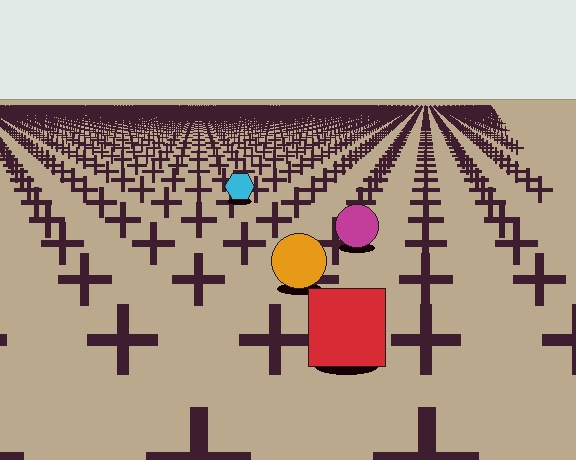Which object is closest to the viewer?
The red square is closest. The texture marks near it are larger and more spread out.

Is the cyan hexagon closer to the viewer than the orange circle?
No. The orange circle is closer — you can tell from the texture gradient: the ground texture is coarser near it.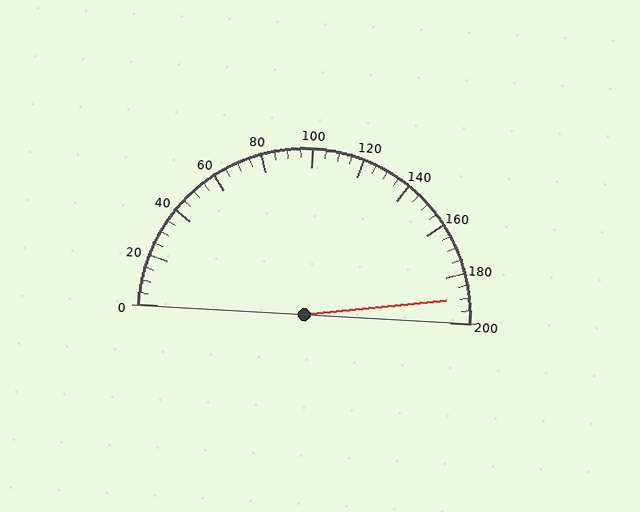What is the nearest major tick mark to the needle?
The nearest major tick mark is 200.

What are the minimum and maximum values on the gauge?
The gauge ranges from 0 to 200.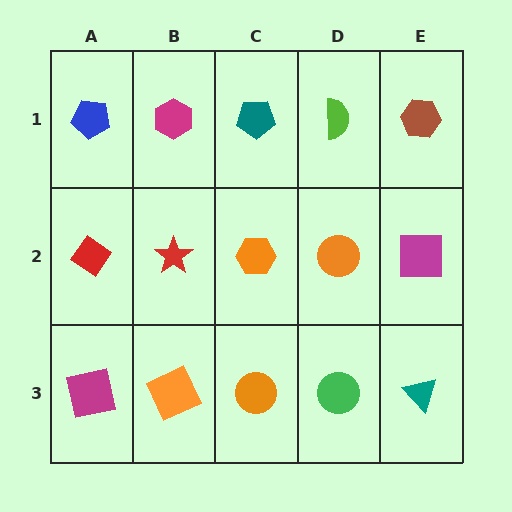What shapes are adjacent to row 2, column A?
A blue pentagon (row 1, column A), a magenta square (row 3, column A), a red star (row 2, column B).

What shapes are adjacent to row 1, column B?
A red star (row 2, column B), a blue pentagon (row 1, column A), a teal pentagon (row 1, column C).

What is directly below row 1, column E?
A magenta square.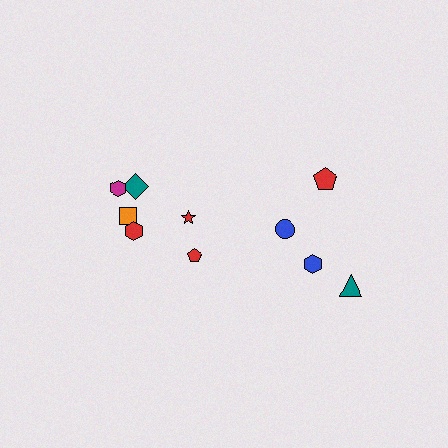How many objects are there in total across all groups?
There are 10 objects.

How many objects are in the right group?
There are 4 objects.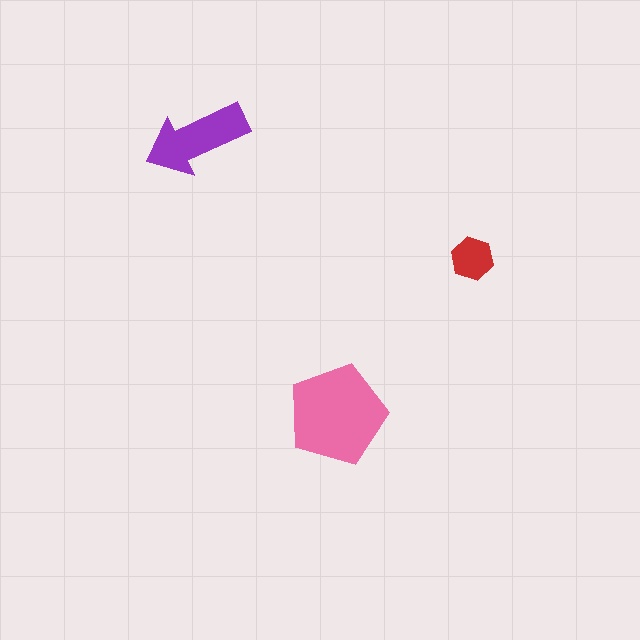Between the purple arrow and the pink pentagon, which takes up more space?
The pink pentagon.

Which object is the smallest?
The red hexagon.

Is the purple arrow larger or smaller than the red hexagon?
Larger.